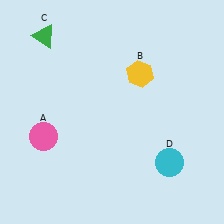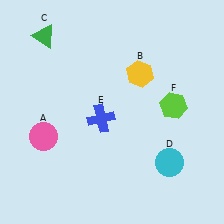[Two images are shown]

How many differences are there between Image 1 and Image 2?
There are 2 differences between the two images.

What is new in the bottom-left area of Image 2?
A blue cross (E) was added in the bottom-left area of Image 2.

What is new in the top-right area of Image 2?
A lime hexagon (F) was added in the top-right area of Image 2.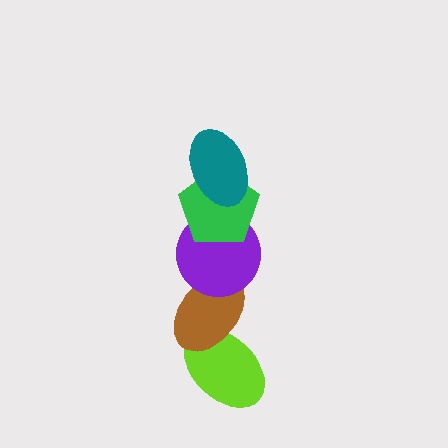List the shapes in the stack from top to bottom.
From top to bottom: the teal ellipse, the green pentagon, the purple circle, the brown ellipse, the lime ellipse.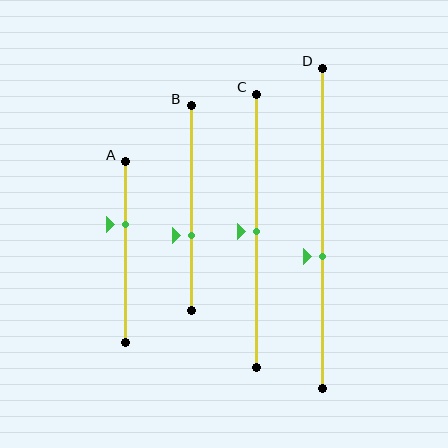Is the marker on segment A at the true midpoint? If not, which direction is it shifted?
No, the marker on segment A is shifted upward by about 15% of the segment length.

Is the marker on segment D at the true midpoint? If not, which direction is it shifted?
No, the marker on segment D is shifted downward by about 9% of the segment length.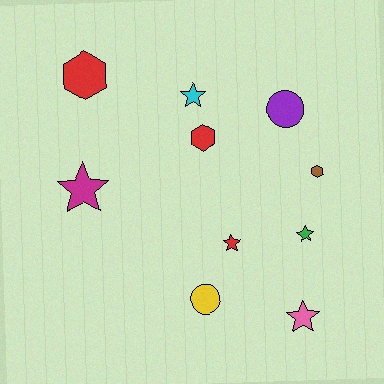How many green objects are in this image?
There is 1 green object.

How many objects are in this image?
There are 10 objects.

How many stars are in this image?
There are 5 stars.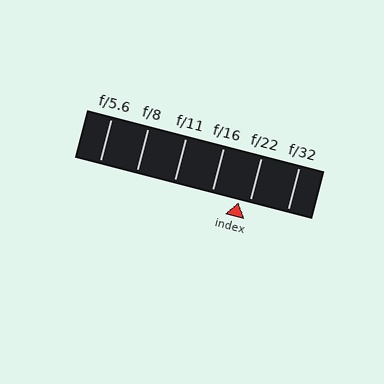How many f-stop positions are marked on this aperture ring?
There are 6 f-stop positions marked.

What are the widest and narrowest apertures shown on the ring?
The widest aperture shown is f/5.6 and the narrowest is f/32.